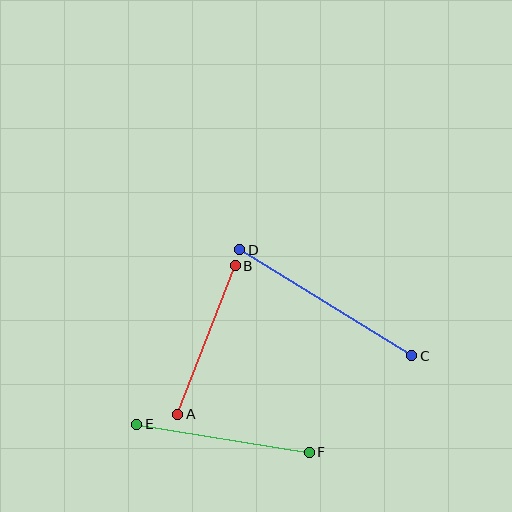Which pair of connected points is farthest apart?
Points C and D are farthest apart.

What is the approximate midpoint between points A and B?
The midpoint is at approximately (207, 340) pixels.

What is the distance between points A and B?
The distance is approximately 159 pixels.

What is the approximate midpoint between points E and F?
The midpoint is at approximately (223, 438) pixels.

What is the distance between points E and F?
The distance is approximately 175 pixels.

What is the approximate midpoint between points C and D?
The midpoint is at approximately (326, 303) pixels.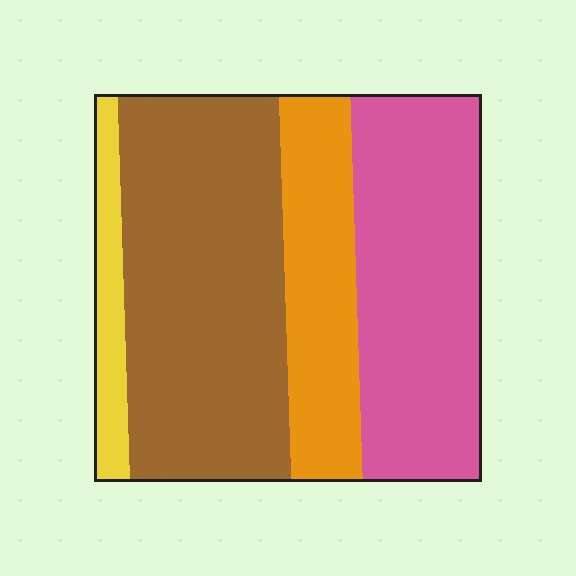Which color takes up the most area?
Brown, at roughly 40%.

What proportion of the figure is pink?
Pink covers 32% of the figure.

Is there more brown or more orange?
Brown.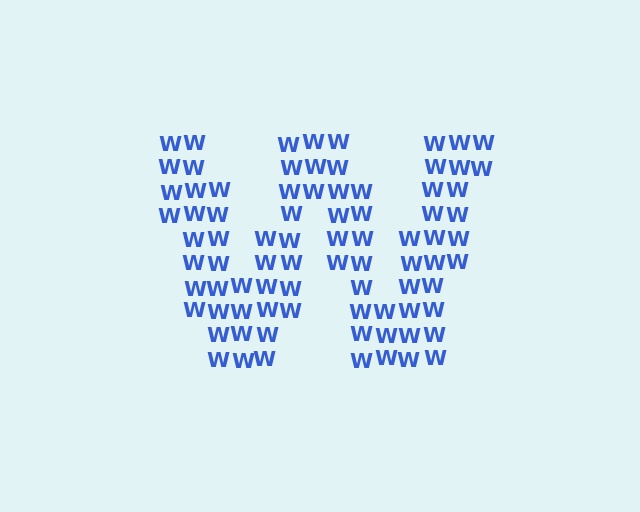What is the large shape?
The large shape is the letter W.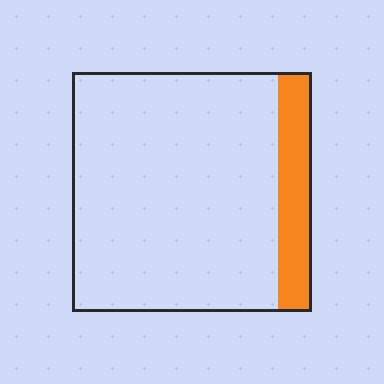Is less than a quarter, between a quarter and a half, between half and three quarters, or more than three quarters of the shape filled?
Less than a quarter.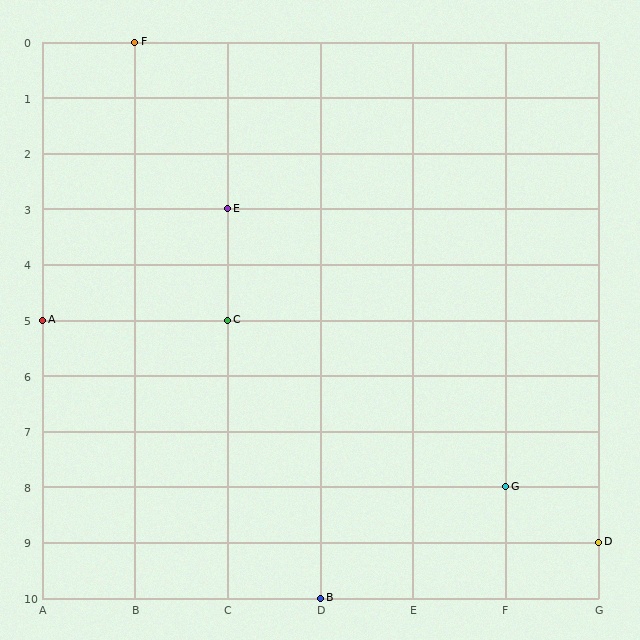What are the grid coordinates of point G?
Point G is at grid coordinates (F, 8).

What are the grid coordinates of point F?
Point F is at grid coordinates (B, 0).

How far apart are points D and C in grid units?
Points D and C are 4 columns and 4 rows apart (about 5.7 grid units diagonally).